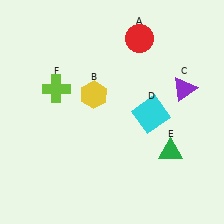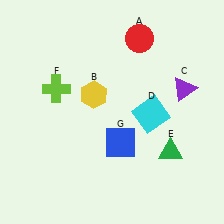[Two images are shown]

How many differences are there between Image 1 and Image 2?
There is 1 difference between the two images.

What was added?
A blue square (G) was added in Image 2.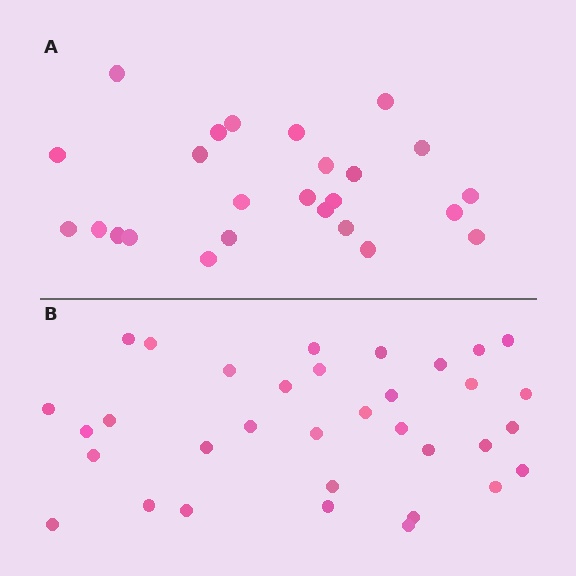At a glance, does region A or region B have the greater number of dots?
Region B (the bottom region) has more dots.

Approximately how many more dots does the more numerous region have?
Region B has roughly 8 or so more dots than region A.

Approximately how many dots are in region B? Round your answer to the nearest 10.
About 30 dots. (The exact count is 34, which rounds to 30.)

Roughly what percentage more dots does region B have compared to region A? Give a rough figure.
About 35% more.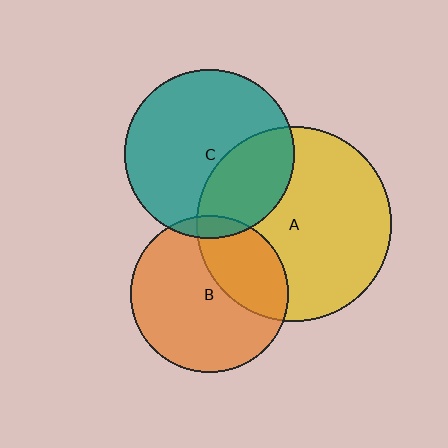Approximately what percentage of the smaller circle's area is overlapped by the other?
Approximately 35%.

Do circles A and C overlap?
Yes.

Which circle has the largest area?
Circle A (yellow).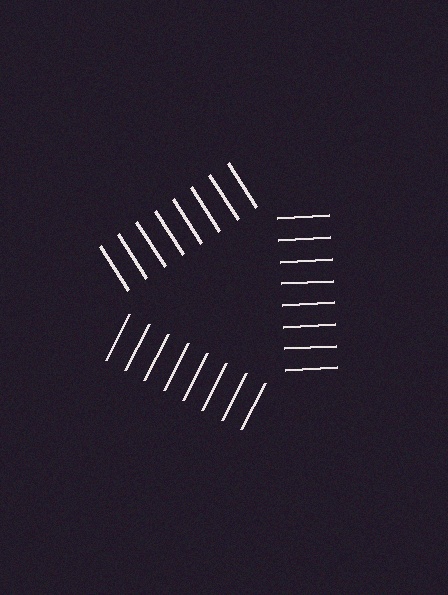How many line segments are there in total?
24 — 8 along each of the 3 edges.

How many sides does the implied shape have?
3 sides — the line-ends trace a triangle.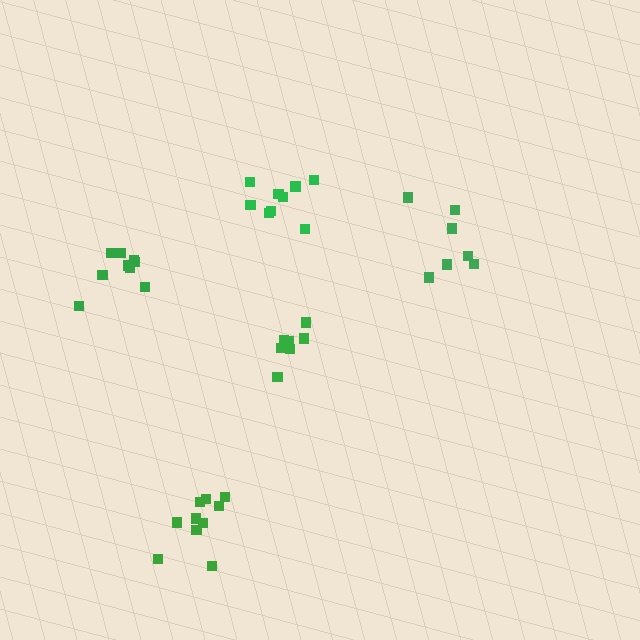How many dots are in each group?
Group 1: 7 dots, Group 2: 7 dots, Group 3: 10 dots, Group 4: 9 dots, Group 5: 9 dots (42 total).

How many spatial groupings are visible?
There are 5 spatial groupings.